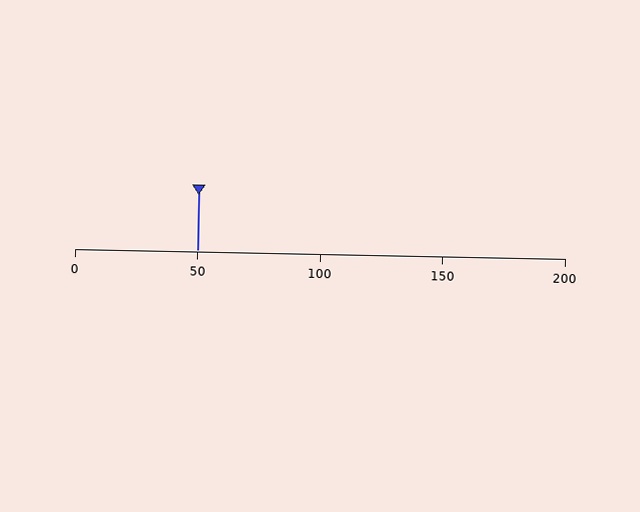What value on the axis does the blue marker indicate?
The marker indicates approximately 50.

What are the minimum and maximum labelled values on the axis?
The axis runs from 0 to 200.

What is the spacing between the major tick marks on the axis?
The major ticks are spaced 50 apart.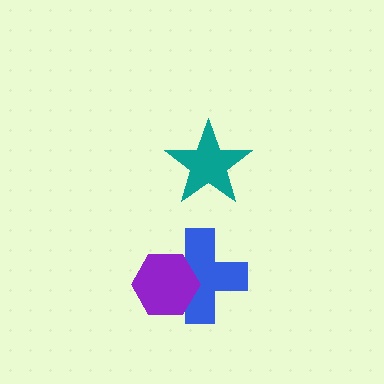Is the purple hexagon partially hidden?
No, no other shape covers it.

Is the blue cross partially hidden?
Yes, it is partially covered by another shape.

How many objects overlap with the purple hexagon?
1 object overlaps with the purple hexagon.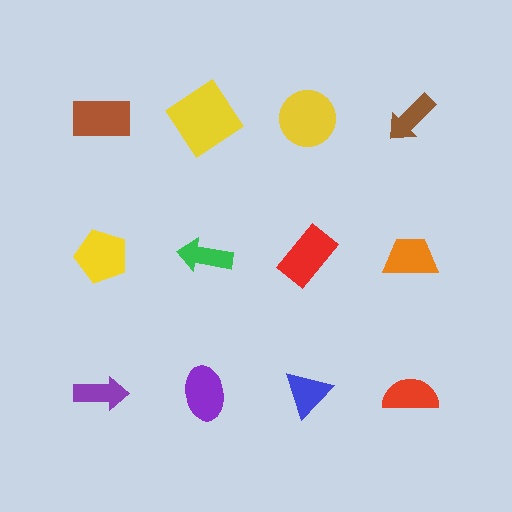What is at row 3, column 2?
A purple ellipse.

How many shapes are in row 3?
4 shapes.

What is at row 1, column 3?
A yellow circle.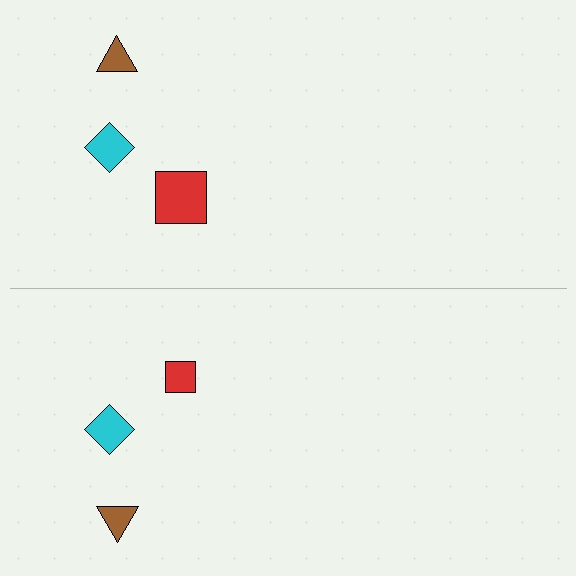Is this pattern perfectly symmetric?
No, the pattern is not perfectly symmetric. The red square on the bottom side has a different size than its mirror counterpart.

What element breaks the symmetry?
The red square on the bottom side has a different size than its mirror counterpart.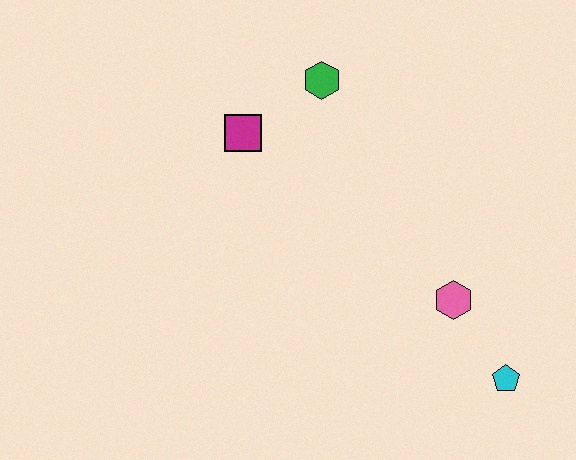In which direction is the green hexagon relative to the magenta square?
The green hexagon is to the right of the magenta square.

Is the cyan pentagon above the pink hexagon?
No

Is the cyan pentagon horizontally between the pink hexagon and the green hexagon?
No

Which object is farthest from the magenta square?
The cyan pentagon is farthest from the magenta square.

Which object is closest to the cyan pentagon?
The pink hexagon is closest to the cyan pentagon.